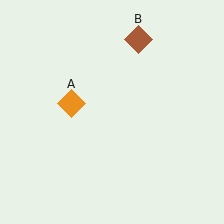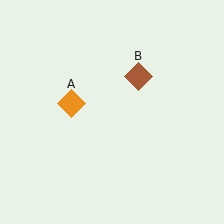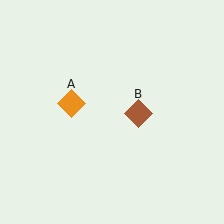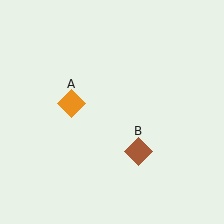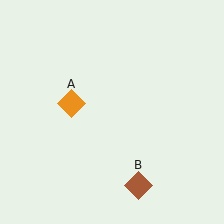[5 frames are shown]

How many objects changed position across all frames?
1 object changed position: brown diamond (object B).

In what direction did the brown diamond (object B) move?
The brown diamond (object B) moved down.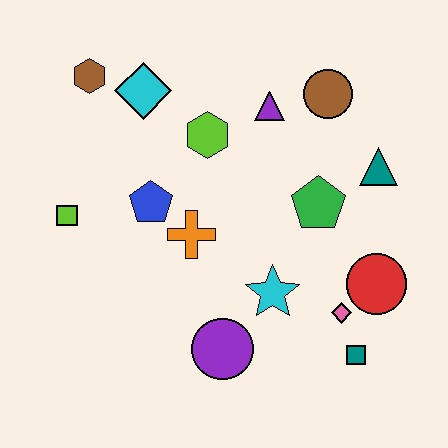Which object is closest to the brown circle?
The purple triangle is closest to the brown circle.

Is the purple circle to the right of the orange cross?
Yes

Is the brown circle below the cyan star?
No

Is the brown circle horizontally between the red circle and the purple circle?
Yes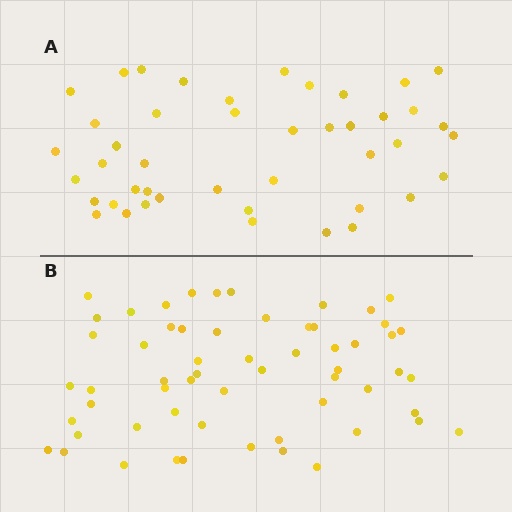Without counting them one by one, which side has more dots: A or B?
Region B (the bottom region) has more dots.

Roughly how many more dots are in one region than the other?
Region B has approximately 15 more dots than region A.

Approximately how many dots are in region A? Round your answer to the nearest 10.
About 40 dots. (The exact count is 44, which rounds to 40.)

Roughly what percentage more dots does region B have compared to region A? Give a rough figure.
About 35% more.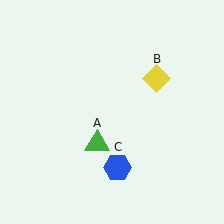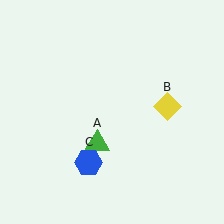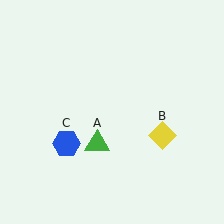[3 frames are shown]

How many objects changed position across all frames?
2 objects changed position: yellow diamond (object B), blue hexagon (object C).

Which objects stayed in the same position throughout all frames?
Green triangle (object A) remained stationary.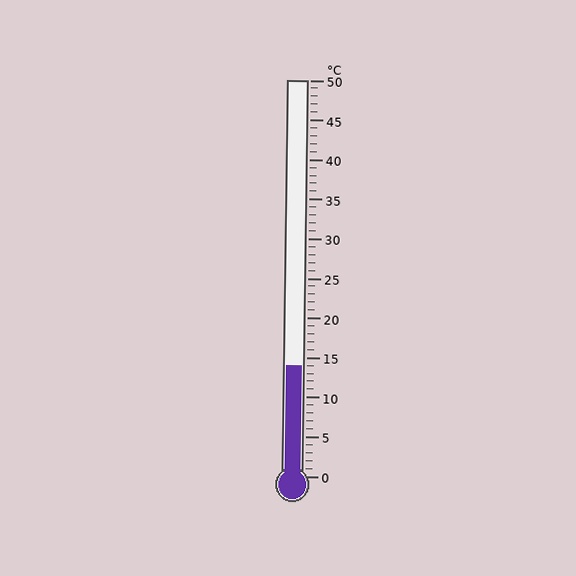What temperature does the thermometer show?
The thermometer shows approximately 14°C.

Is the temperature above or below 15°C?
The temperature is below 15°C.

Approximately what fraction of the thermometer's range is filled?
The thermometer is filled to approximately 30% of its range.